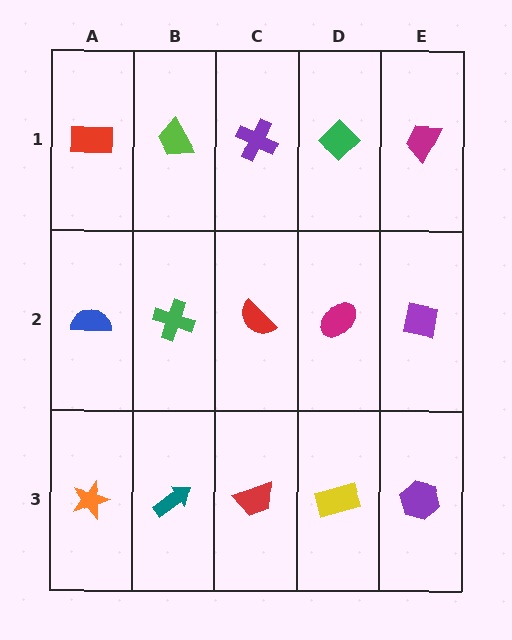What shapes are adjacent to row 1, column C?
A red semicircle (row 2, column C), a lime trapezoid (row 1, column B), a green diamond (row 1, column D).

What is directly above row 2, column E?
A magenta trapezoid.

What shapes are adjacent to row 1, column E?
A purple square (row 2, column E), a green diamond (row 1, column D).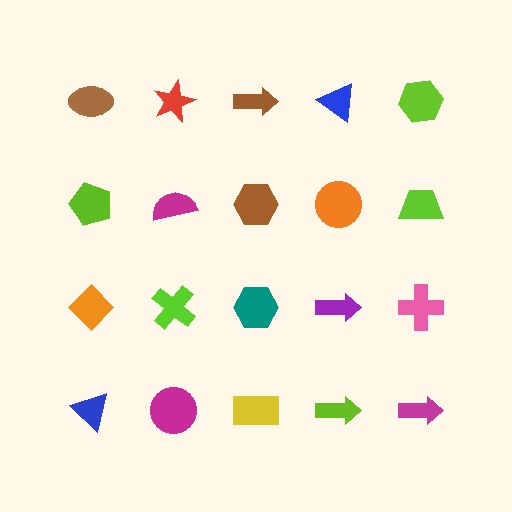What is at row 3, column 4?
A purple arrow.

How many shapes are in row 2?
5 shapes.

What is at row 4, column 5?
A magenta arrow.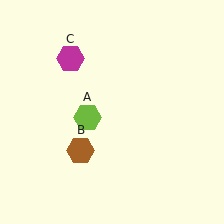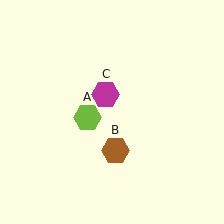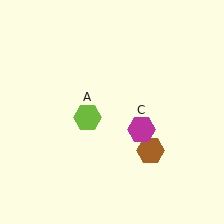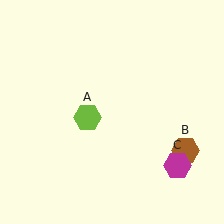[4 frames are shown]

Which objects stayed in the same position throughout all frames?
Lime hexagon (object A) remained stationary.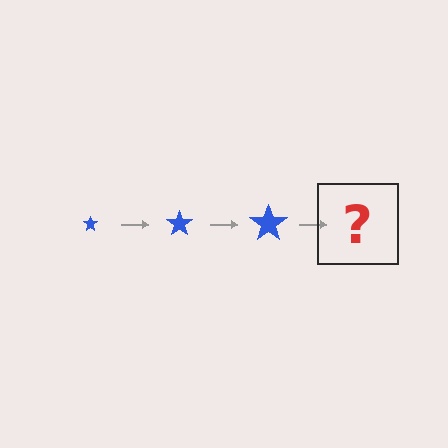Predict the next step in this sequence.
The next step is a blue star, larger than the previous one.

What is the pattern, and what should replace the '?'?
The pattern is that the star gets progressively larger each step. The '?' should be a blue star, larger than the previous one.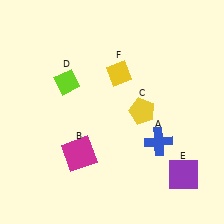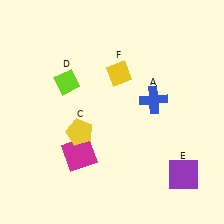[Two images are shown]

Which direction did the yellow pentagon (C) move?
The yellow pentagon (C) moved left.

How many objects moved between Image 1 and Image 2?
2 objects moved between the two images.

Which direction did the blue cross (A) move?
The blue cross (A) moved up.